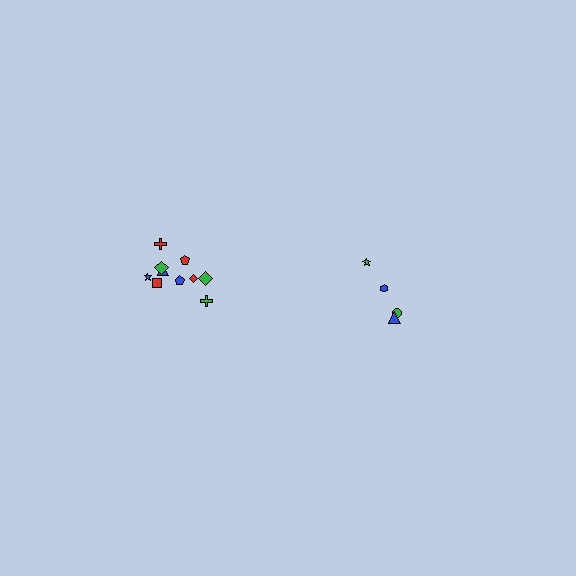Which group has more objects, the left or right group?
The left group.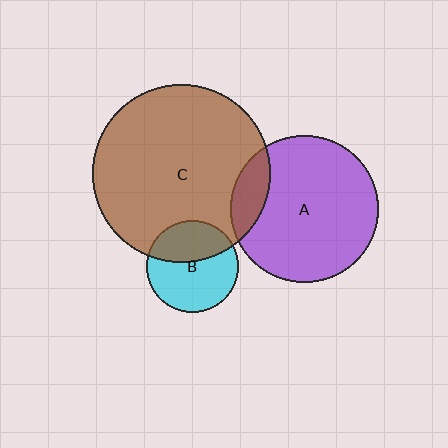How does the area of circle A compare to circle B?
Approximately 2.6 times.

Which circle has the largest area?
Circle C (brown).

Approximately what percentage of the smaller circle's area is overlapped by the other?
Approximately 40%.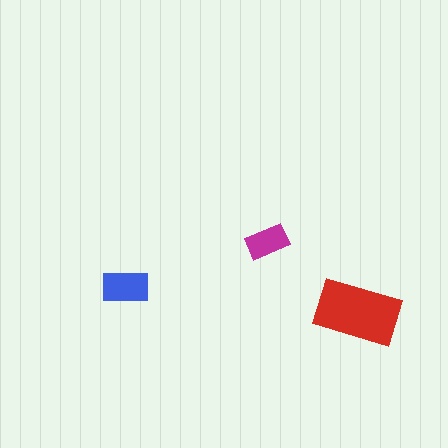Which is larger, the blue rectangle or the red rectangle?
The red one.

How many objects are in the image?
There are 3 objects in the image.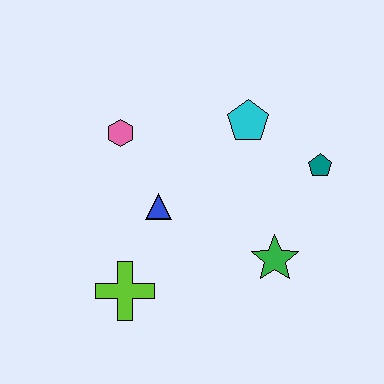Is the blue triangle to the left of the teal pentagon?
Yes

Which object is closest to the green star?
The teal pentagon is closest to the green star.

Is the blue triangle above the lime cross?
Yes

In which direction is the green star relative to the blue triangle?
The green star is to the right of the blue triangle.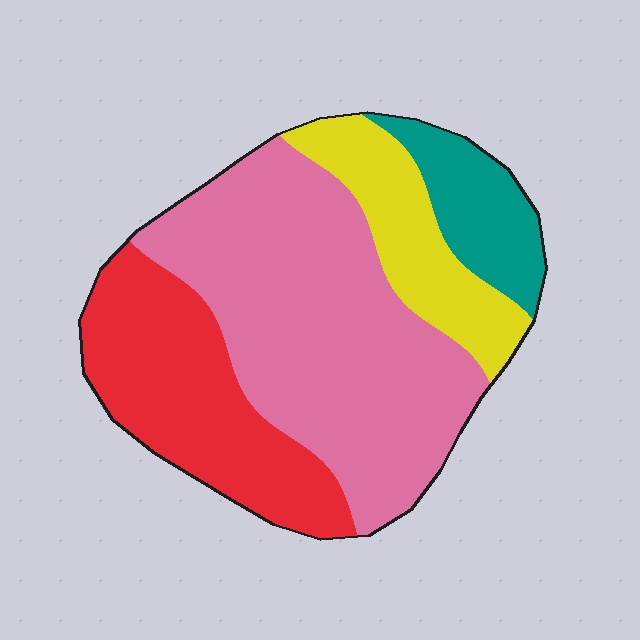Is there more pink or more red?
Pink.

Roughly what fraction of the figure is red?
Red covers 26% of the figure.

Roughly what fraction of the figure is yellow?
Yellow covers around 15% of the figure.